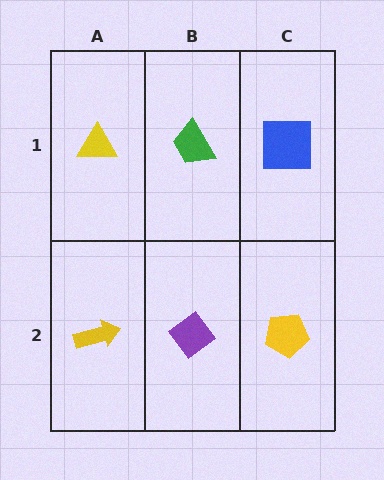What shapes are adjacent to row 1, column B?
A purple diamond (row 2, column B), a yellow triangle (row 1, column A), a blue square (row 1, column C).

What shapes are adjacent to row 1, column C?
A yellow pentagon (row 2, column C), a green trapezoid (row 1, column B).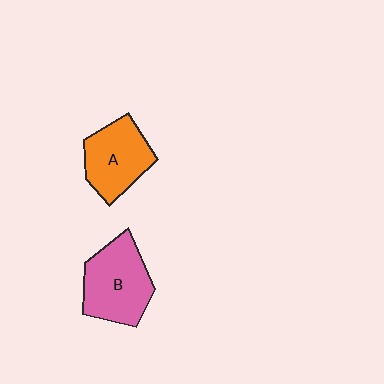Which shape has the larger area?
Shape B (pink).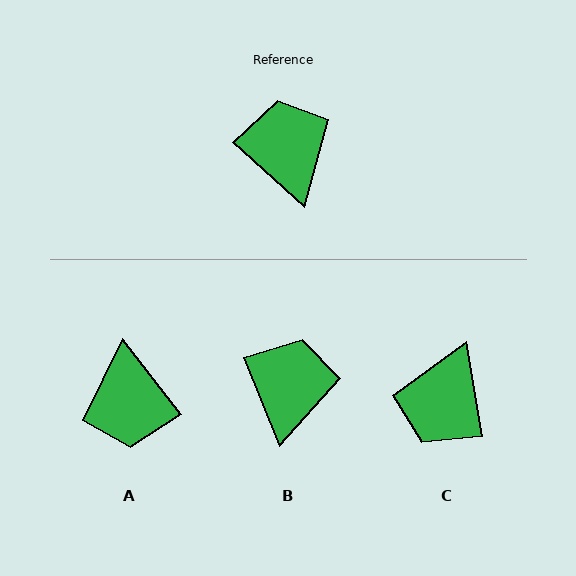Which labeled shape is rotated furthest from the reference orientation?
A, about 170 degrees away.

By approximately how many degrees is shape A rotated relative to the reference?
Approximately 170 degrees counter-clockwise.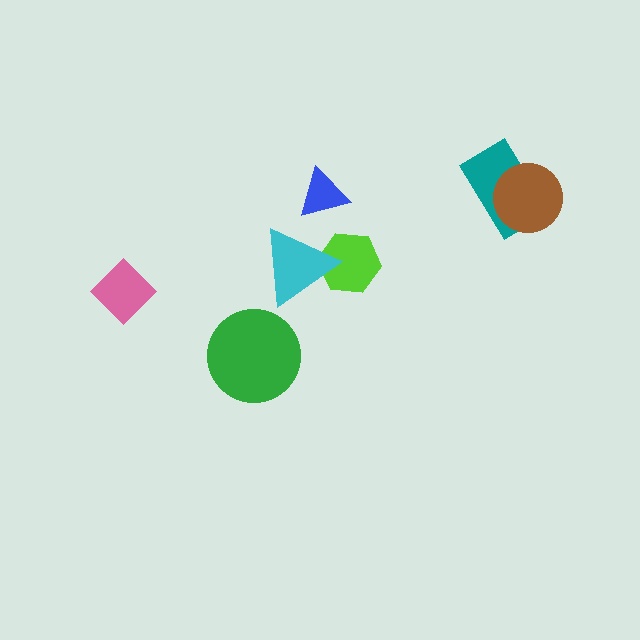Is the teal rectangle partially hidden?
Yes, it is partially covered by another shape.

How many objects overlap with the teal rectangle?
1 object overlaps with the teal rectangle.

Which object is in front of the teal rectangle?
The brown circle is in front of the teal rectangle.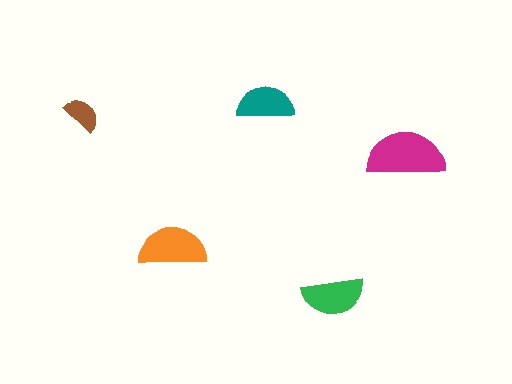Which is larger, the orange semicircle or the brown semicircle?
The orange one.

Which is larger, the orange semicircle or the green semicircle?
The orange one.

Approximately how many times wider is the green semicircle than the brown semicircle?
About 1.5 times wider.